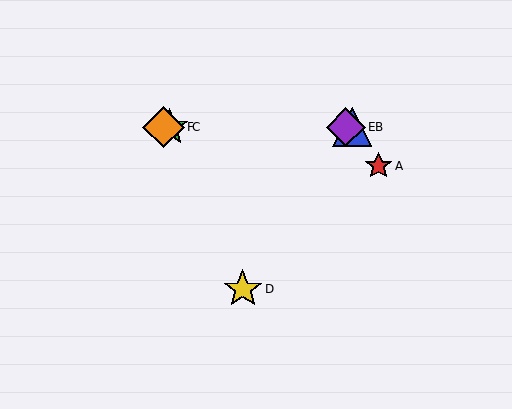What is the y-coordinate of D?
Object D is at y≈289.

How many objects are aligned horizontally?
4 objects (B, C, E, F) are aligned horizontally.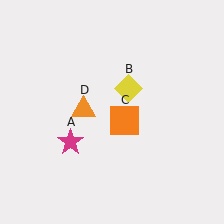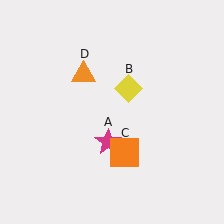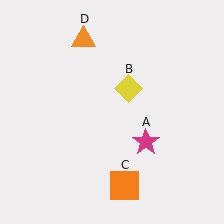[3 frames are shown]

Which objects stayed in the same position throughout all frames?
Yellow diamond (object B) remained stationary.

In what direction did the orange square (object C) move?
The orange square (object C) moved down.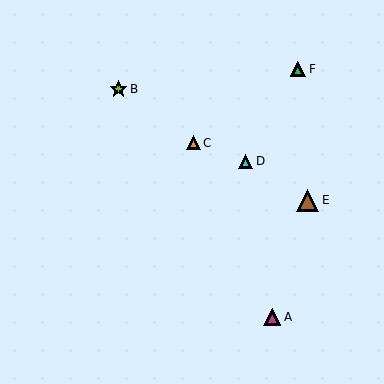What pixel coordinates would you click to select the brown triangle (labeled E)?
Click at (308, 200) to select the brown triangle E.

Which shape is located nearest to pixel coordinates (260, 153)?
The cyan triangle (labeled D) at (245, 161) is nearest to that location.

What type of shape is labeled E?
Shape E is a brown triangle.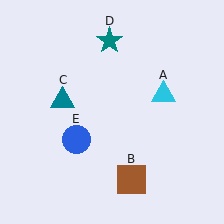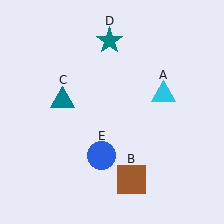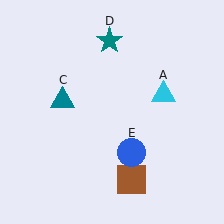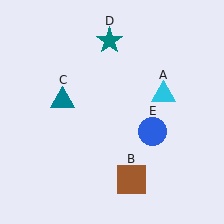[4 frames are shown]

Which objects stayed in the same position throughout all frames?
Cyan triangle (object A) and brown square (object B) and teal triangle (object C) and teal star (object D) remained stationary.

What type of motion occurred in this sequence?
The blue circle (object E) rotated counterclockwise around the center of the scene.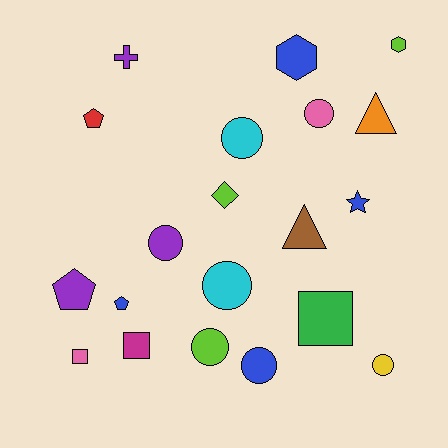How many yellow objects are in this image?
There is 1 yellow object.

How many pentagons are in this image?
There are 3 pentagons.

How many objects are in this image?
There are 20 objects.